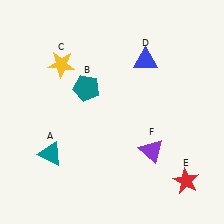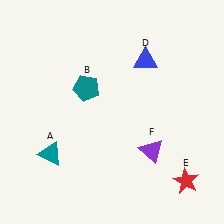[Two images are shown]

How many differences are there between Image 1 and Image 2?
There is 1 difference between the two images.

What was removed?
The yellow star (C) was removed in Image 2.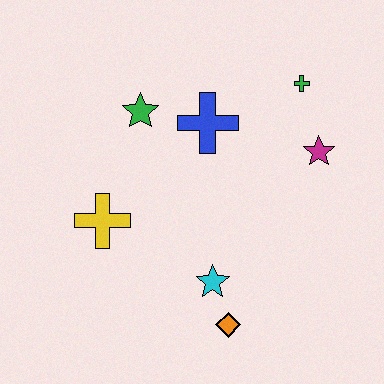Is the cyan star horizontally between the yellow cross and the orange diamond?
Yes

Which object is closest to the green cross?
The magenta star is closest to the green cross.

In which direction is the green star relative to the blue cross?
The green star is to the left of the blue cross.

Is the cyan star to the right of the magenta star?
No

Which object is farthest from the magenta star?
The yellow cross is farthest from the magenta star.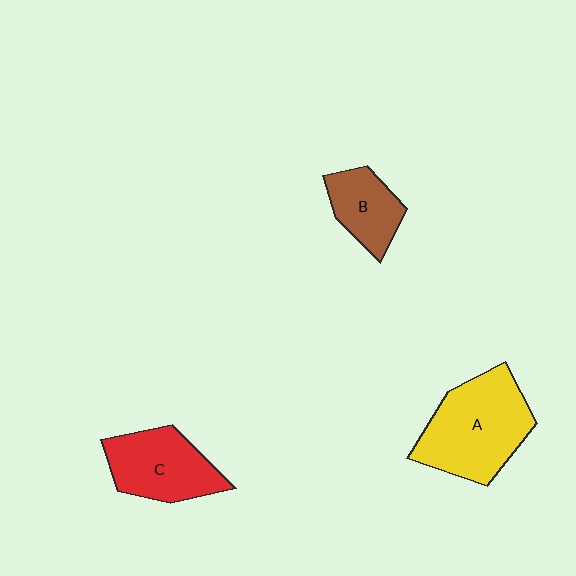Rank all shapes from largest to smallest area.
From largest to smallest: A (yellow), C (red), B (brown).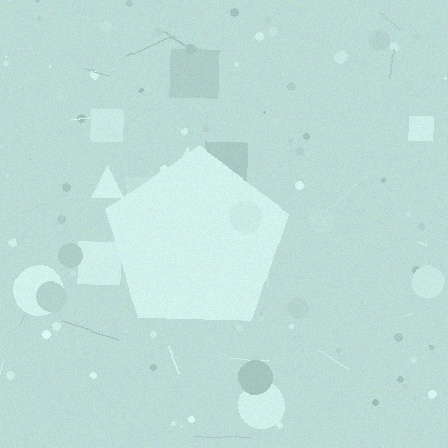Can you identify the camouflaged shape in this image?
The camouflaged shape is a pentagon.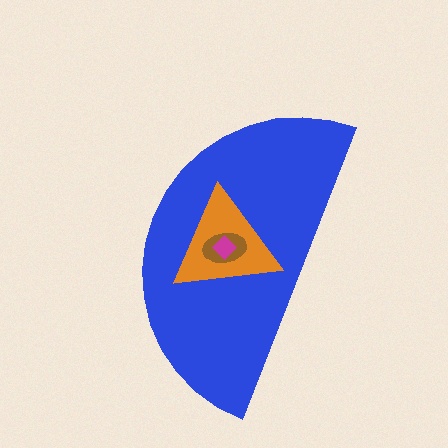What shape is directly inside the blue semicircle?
The orange triangle.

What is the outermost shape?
The blue semicircle.